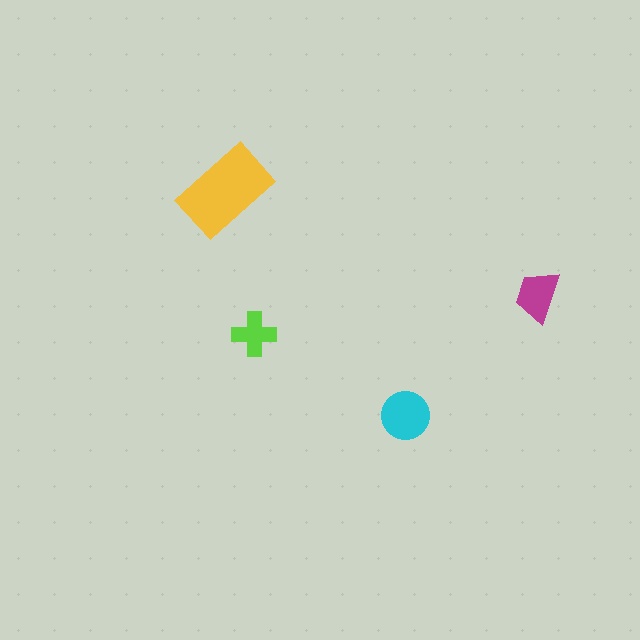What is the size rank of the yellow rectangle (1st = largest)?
1st.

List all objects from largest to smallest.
The yellow rectangle, the cyan circle, the magenta trapezoid, the lime cross.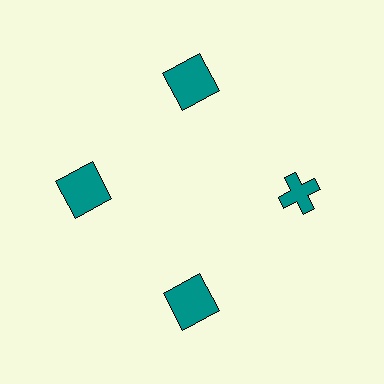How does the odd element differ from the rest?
It has a different shape: cross instead of square.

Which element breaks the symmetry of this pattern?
The teal cross at roughly the 3 o'clock position breaks the symmetry. All other shapes are teal squares.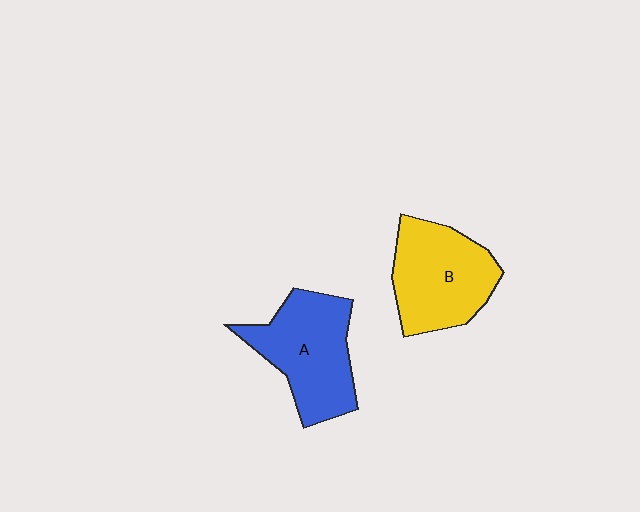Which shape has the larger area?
Shape A (blue).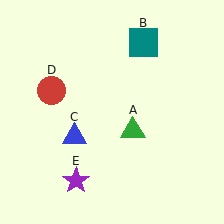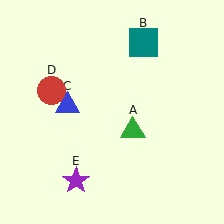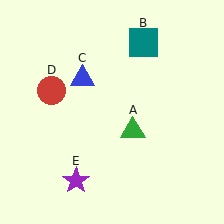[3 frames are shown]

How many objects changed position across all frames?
1 object changed position: blue triangle (object C).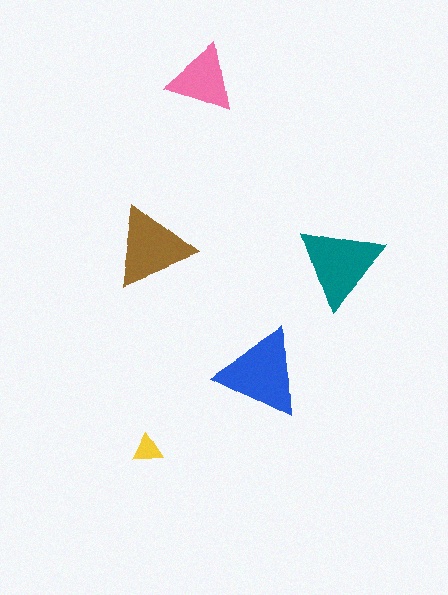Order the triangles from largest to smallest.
the blue one, the teal one, the brown one, the pink one, the yellow one.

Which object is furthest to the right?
The teal triangle is rightmost.